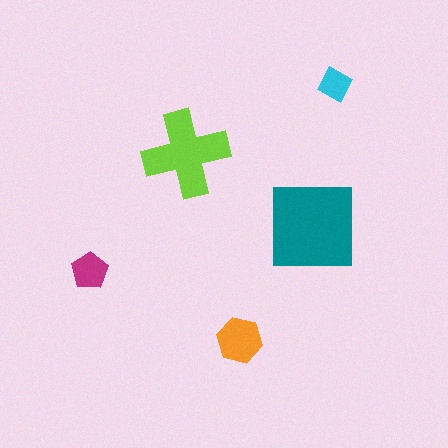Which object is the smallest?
The cyan diamond.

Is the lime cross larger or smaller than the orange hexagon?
Larger.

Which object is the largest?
The teal square.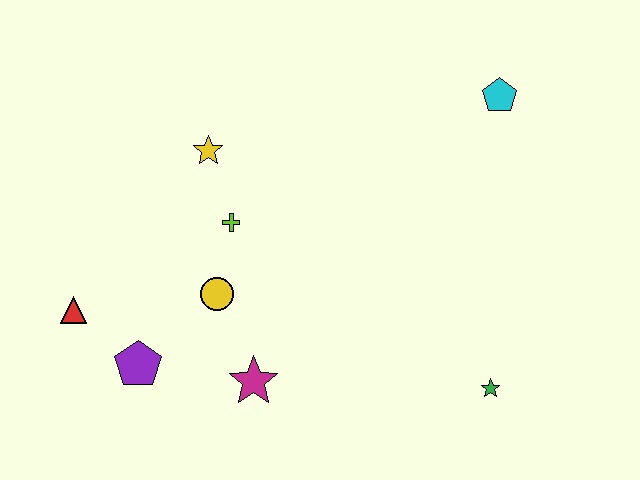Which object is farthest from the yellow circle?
The cyan pentagon is farthest from the yellow circle.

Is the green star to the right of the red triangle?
Yes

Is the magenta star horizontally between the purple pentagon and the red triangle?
No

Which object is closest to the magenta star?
The yellow circle is closest to the magenta star.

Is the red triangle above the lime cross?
No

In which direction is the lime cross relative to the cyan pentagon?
The lime cross is to the left of the cyan pentagon.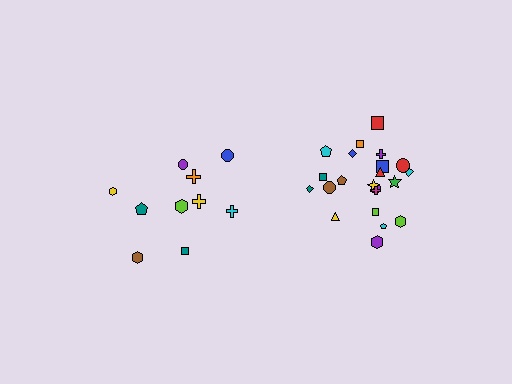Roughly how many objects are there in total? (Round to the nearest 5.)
Roughly 30 objects in total.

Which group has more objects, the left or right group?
The right group.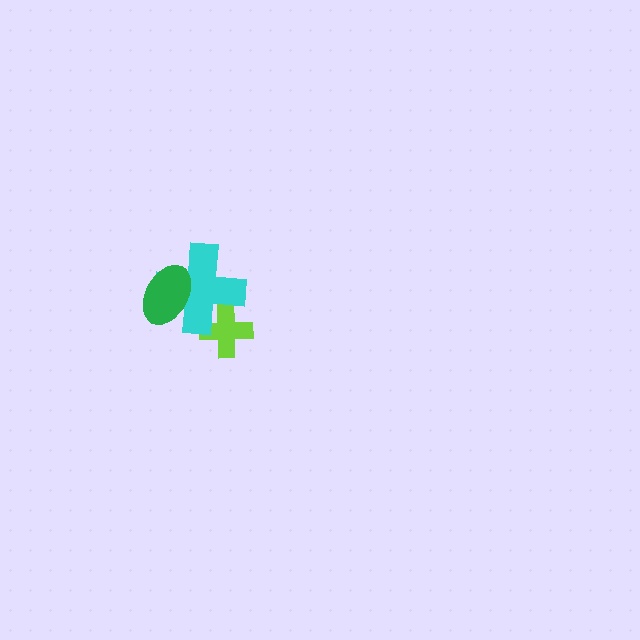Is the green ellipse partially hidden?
No, no other shape covers it.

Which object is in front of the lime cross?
The cyan cross is in front of the lime cross.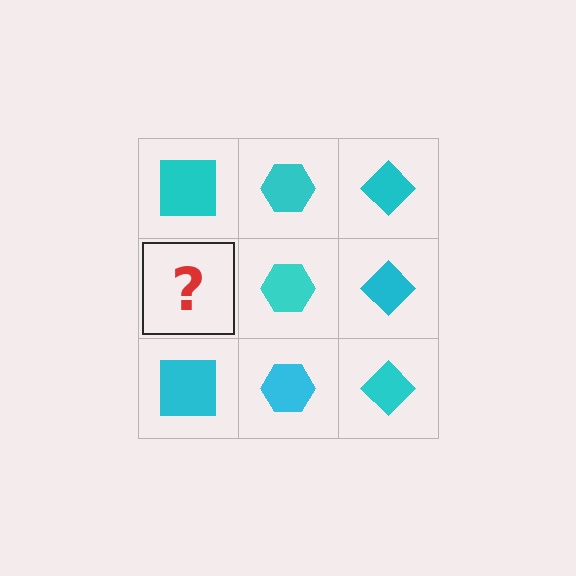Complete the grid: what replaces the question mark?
The question mark should be replaced with a cyan square.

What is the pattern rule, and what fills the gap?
The rule is that each column has a consistent shape. The gap should be filled with a cyan square.